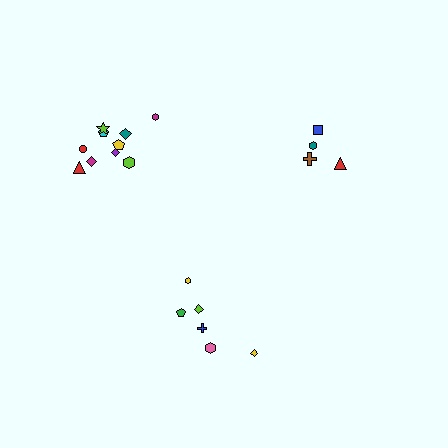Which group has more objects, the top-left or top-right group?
The top-left group.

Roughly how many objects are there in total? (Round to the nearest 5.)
Roughly 20 objects in total.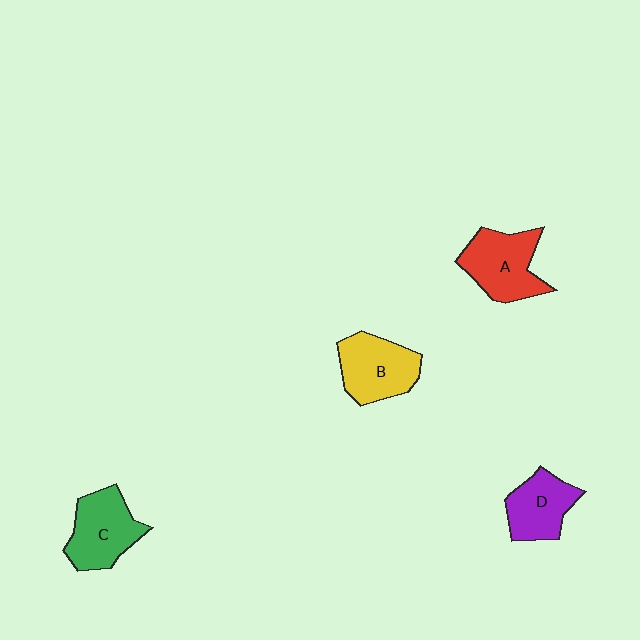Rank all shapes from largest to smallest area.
From largest to smallest: A (red), C (green), B (yellow), D (purple).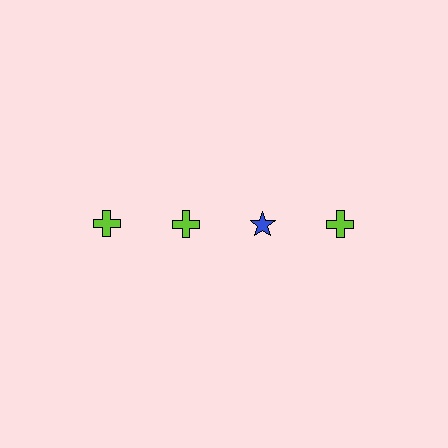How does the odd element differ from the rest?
It differs in both color (blue instead of lime) and shape (star instead of cross).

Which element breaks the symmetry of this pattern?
The blue star in the top row, center column breaks the symmetry. All other shapes are lime crosses.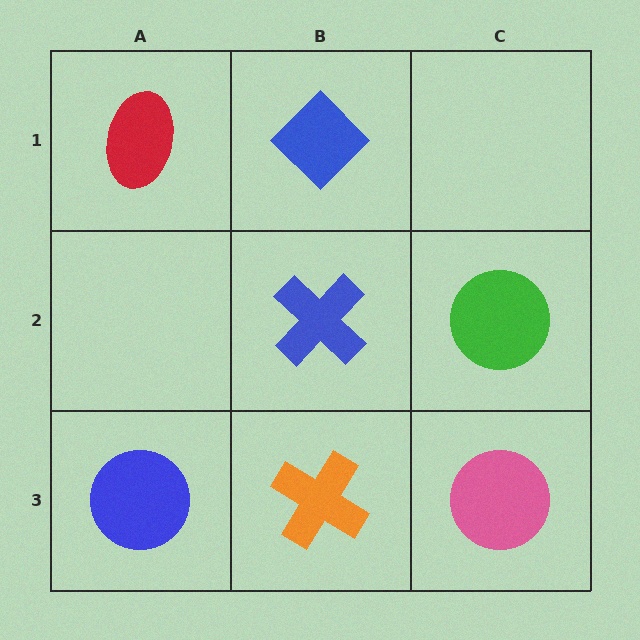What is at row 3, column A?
A blue circle.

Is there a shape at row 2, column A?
No, that cell is empty.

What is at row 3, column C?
A pink circle.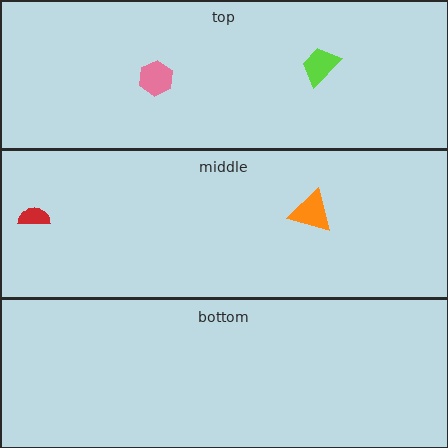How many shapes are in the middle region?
2.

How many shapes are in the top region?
2.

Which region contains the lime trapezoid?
The top region.